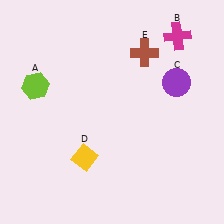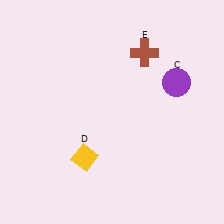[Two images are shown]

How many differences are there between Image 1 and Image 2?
There are 2 differences between the two images.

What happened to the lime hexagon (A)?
The lime hexagon (A) was removed in Image 2. It was in the top-left area of Image 1.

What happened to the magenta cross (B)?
The magenta cross (B) was removed in Image 2. It was in the top-right area of Image 1.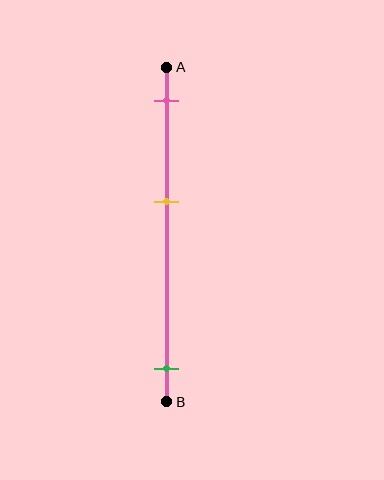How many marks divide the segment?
There are 3 marks dividing the segment.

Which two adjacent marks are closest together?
The pink and yellow marks are the closest adjacent pair.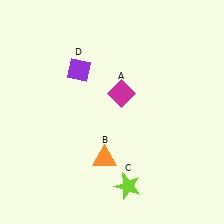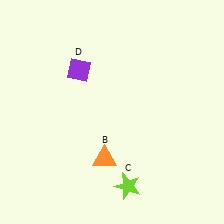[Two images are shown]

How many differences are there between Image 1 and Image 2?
There is 1 difference between the two images.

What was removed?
The magenta diamond (A) was removed in Image 2.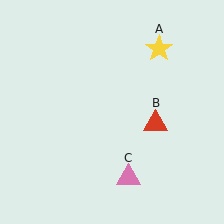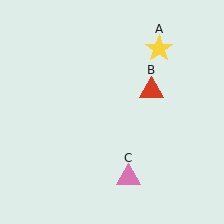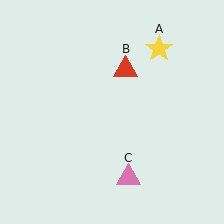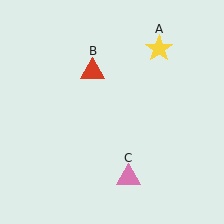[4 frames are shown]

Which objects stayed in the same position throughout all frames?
Yellow star (object A) and pink triangle (object C) remained stationary.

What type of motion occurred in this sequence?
The red triangle (object B) rotated counterclockwise around the center of the scene.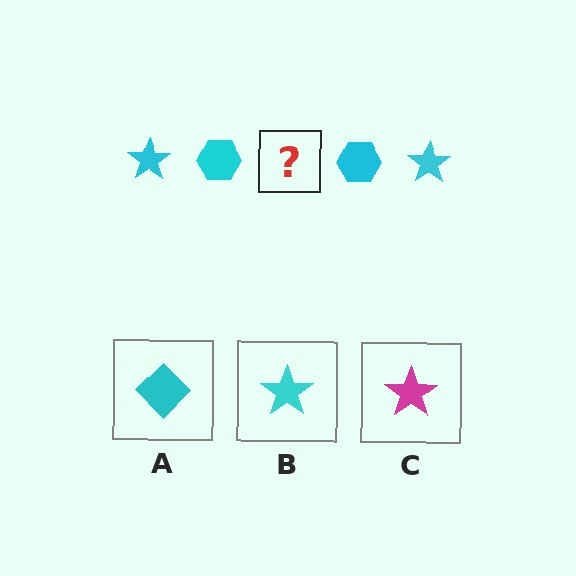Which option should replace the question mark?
Option B.